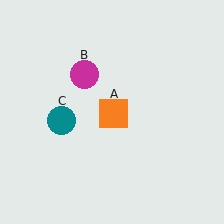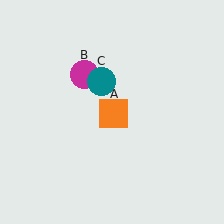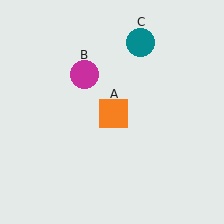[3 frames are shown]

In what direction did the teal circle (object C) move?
The teal circle (object C) moved up and to the right.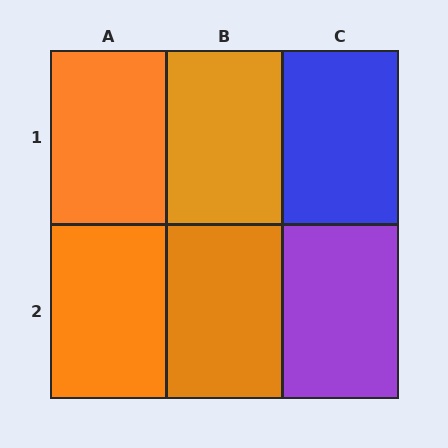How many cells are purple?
1 cell is purple.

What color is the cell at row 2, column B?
Orange.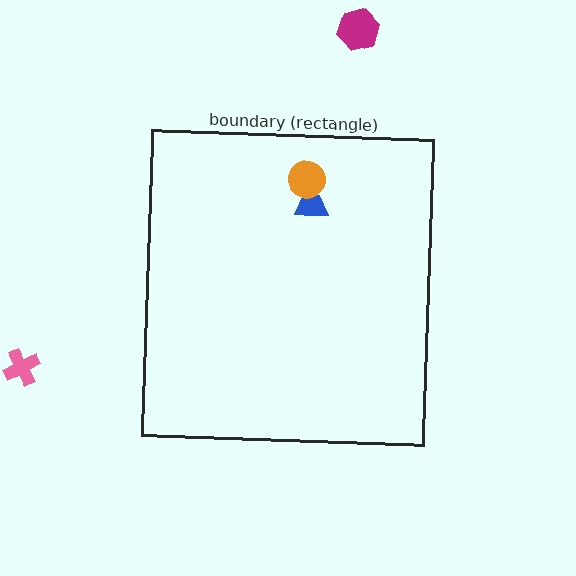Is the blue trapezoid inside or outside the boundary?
Inside.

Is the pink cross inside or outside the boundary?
Outside.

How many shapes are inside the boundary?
2 inside, 2 outside.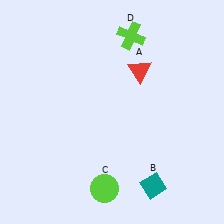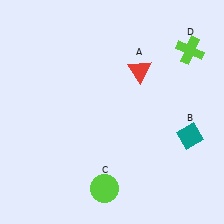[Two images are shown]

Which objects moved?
The objects that moved are: the teal diamond (B), the lime cross (D).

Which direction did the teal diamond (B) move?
The teal diamond (B) moved up.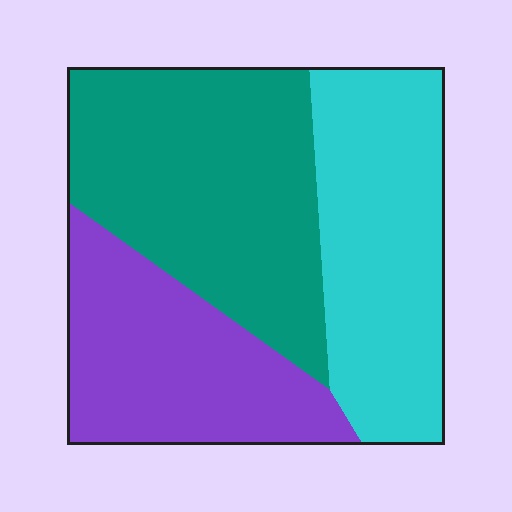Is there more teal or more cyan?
Teal.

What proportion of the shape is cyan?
Cyan covers around 30% of the shape.